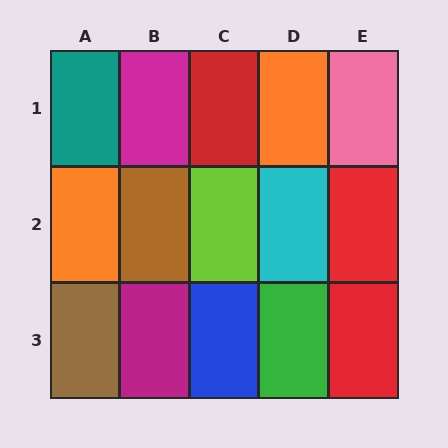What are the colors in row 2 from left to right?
Orange, brown, lime, cyan, red.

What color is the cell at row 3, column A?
Brown.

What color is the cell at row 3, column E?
Red.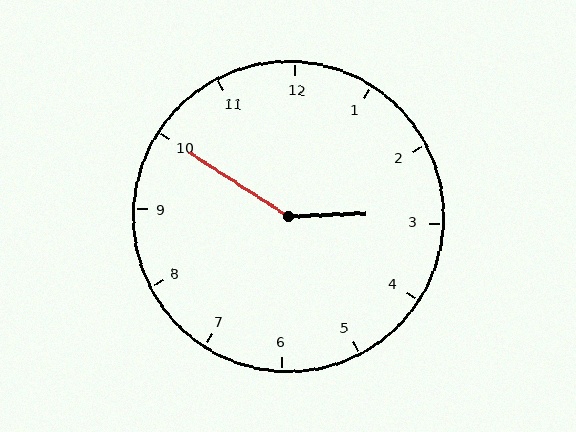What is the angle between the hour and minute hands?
Approximately 145 degrees.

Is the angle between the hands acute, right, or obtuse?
It is obtuse.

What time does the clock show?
2:50.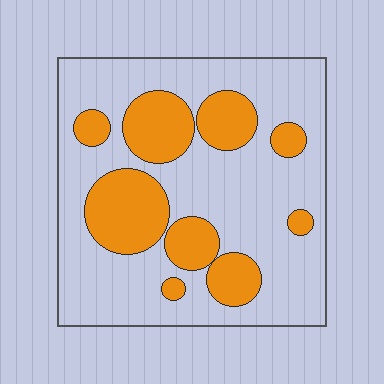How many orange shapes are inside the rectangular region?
9.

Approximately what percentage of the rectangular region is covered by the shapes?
Approximately 30%.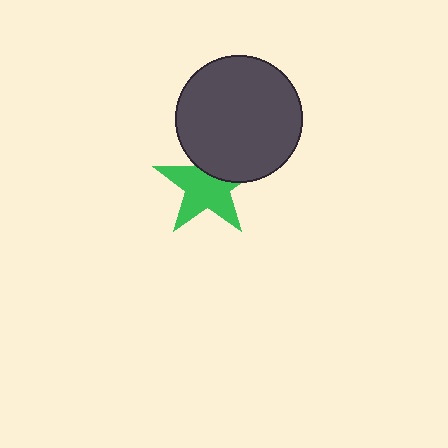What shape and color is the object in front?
The object in front is a dark gray circle.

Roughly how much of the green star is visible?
Most of it is visible (roughly 67%).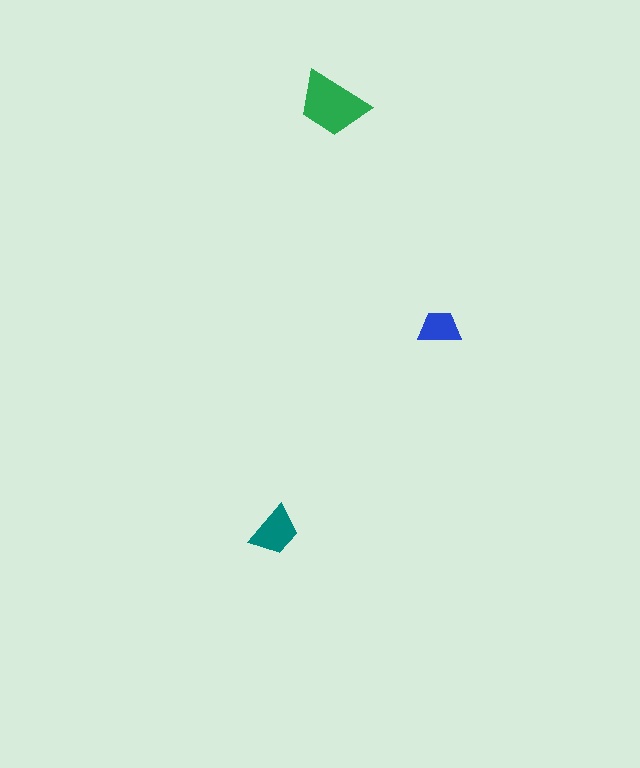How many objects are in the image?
There are 3 objects in the image.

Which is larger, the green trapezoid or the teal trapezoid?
The green one.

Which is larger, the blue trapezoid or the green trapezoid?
The green one.